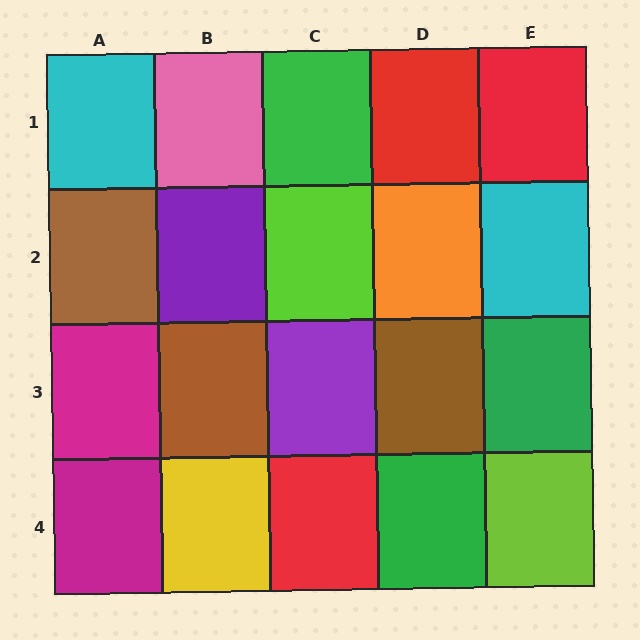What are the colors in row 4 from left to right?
Magenta, yellow, red, green, lime.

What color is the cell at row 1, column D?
Red.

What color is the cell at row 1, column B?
Pink.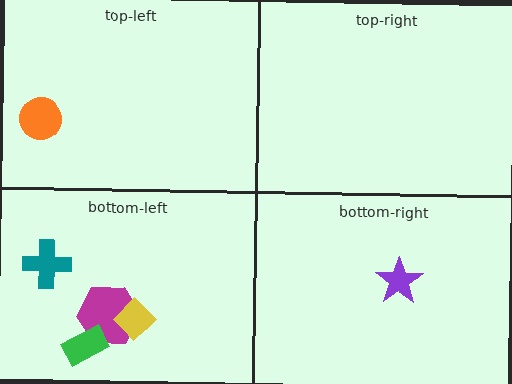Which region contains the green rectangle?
The bottom-left region.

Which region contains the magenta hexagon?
The bottom-left region.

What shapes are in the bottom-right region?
The purple star.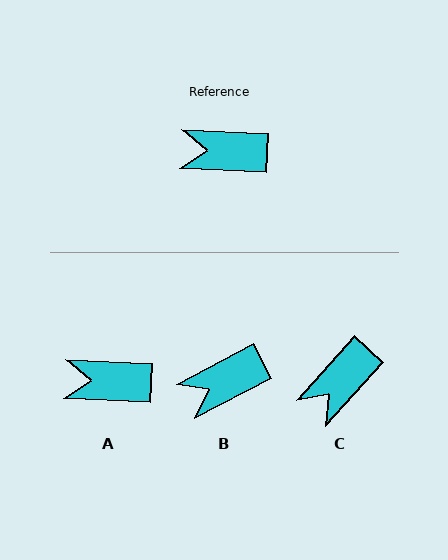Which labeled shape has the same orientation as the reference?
A.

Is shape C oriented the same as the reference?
No, it is off by about 51 degrees.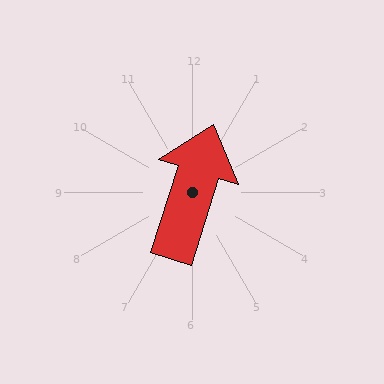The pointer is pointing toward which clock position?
Roughly 1 o'clock.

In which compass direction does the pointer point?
North.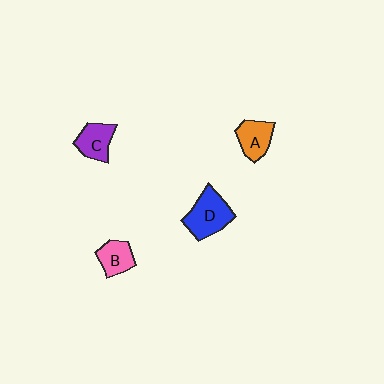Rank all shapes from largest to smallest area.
From largest to smallest: D (blue), A (orange), C (purple), B (pink).